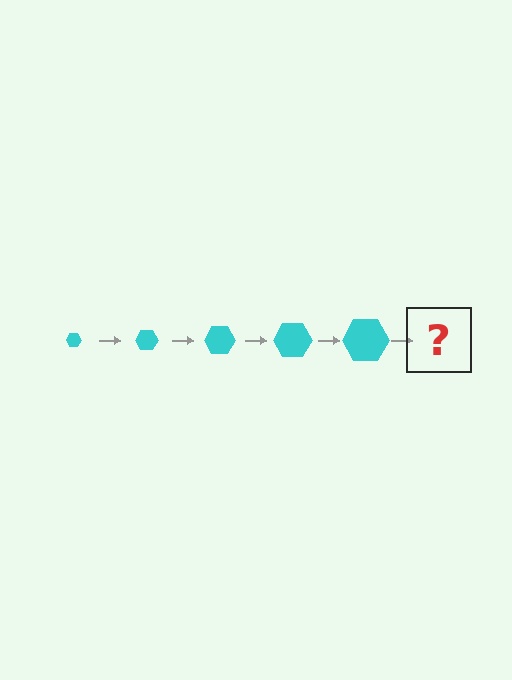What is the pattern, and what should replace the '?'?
The pattern is that the hexagon gets progressively larger each step. The '?' should be a cyan hexagon, larger than the previous one.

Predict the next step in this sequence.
The next step is a cyan hexagon, larger than the previous one.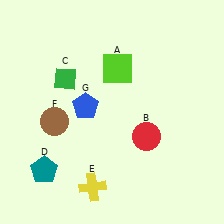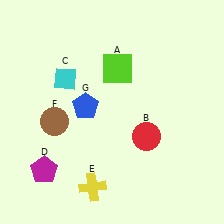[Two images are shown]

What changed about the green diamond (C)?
In Image 1, C is green. In Image 2, it changed to cyan.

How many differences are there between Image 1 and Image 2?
There are 2 differences between the two images.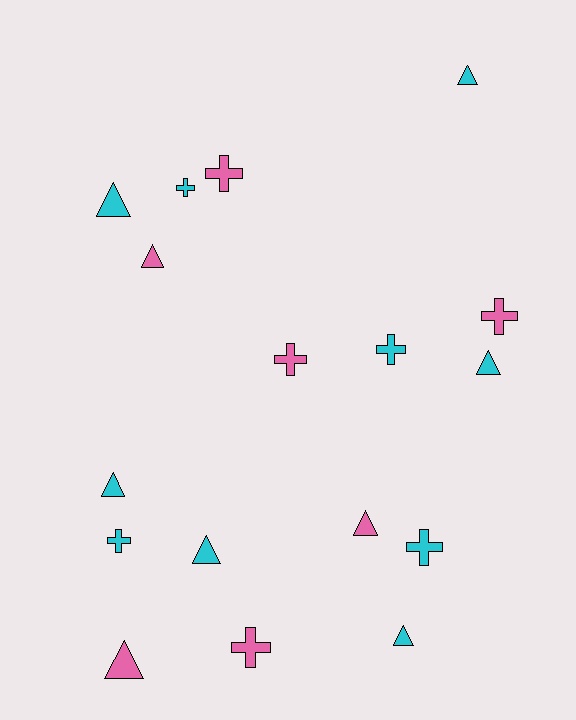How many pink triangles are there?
There are 3 pink triangles.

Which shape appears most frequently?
Triangle, with 9 objects.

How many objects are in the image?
There are 17 objects.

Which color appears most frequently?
Cyan, with 10 objects.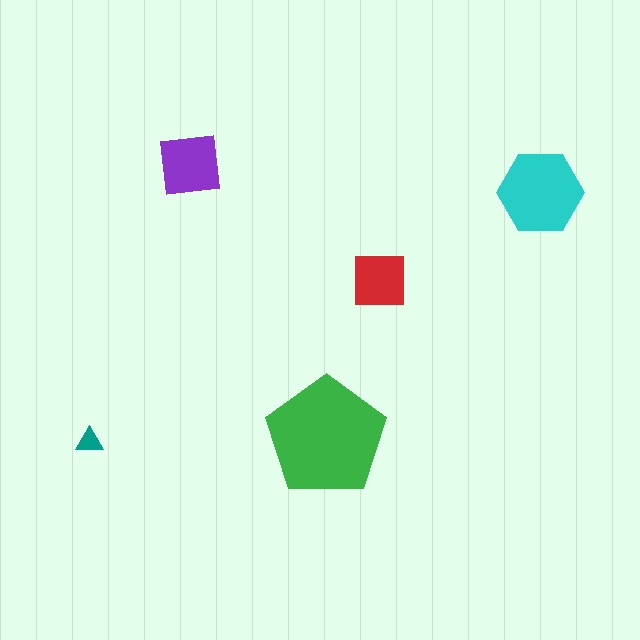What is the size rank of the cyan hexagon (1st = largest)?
2nd.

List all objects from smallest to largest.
The teal triangle, the red square, the purple square, the cyan hexagon, the green pentagon.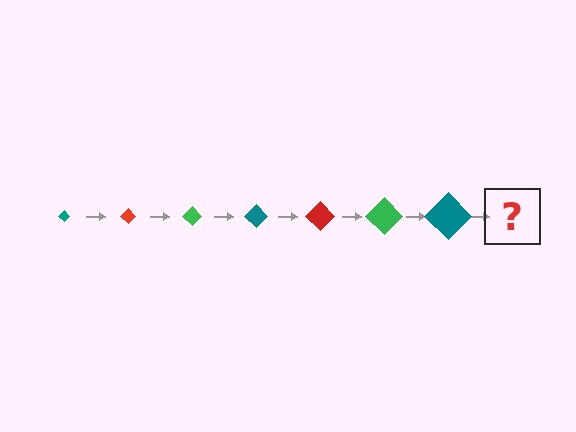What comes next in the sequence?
The next element should be a red diamond, larger than the previous one.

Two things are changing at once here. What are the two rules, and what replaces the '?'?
The two rules are that the diamond grows larger each step and the color cycles through teal, red, and green. The '?' should be a red diamond, larger than the previous one.